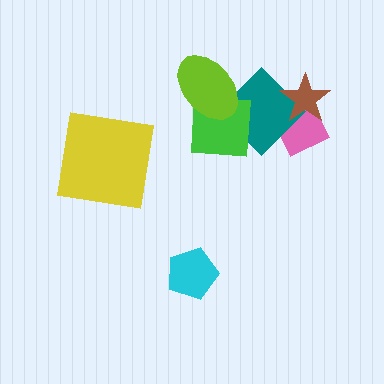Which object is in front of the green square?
The lime ellipse is in front of the green square.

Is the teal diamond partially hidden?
Yes, it is partially covered by another shape.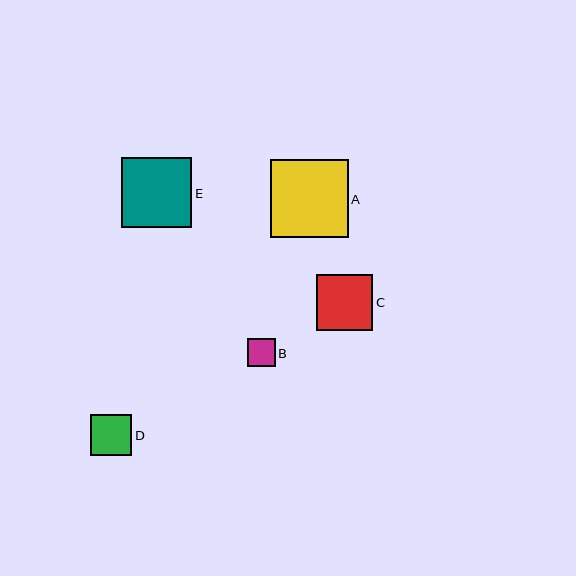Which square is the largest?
Square A is the largest with a size of approximately 78 pixels.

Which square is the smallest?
Square B is the smallest with a size of approximately 28 pixels.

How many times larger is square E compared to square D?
Square E is approximately 1.7 times the size of square D.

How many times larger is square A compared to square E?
Square A is approximately 1.1 times the size of square E.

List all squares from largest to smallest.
From largest to smallest: A, E, C, D, B.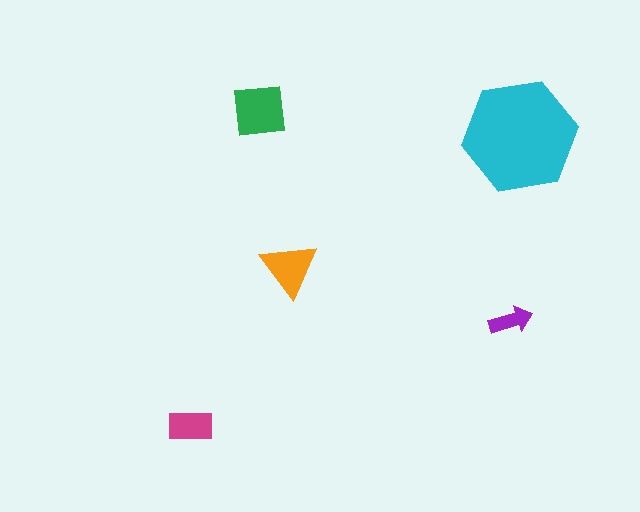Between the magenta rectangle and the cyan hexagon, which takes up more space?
The cyan hexagon.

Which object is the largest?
The cyan hexagon.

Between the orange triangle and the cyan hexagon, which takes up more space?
The cyan hexagon.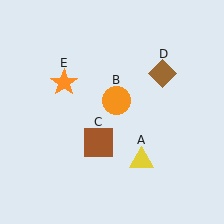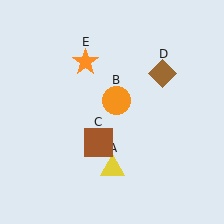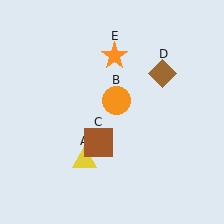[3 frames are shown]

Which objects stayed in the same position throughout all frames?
Orange circle (object B) and brown square (object C) and brown diamond (object D) remained stationary.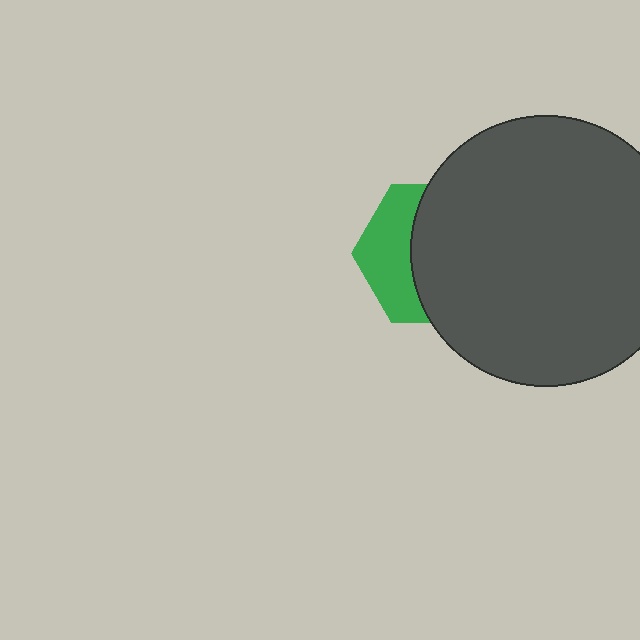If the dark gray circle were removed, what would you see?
You would see the complete green hexagon.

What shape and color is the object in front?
The object in front is a dark gray circle.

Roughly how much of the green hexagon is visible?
A small part of it is visible (roughly 37%).